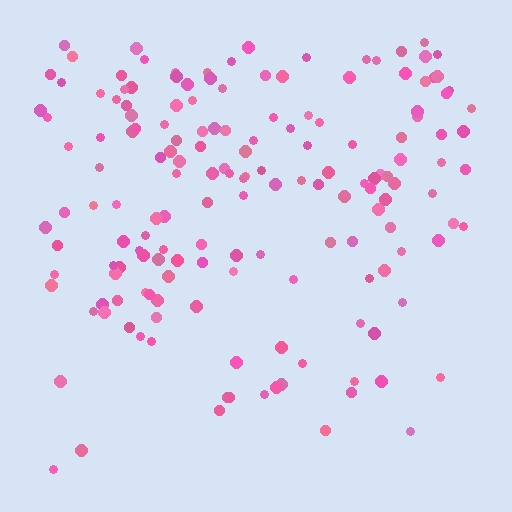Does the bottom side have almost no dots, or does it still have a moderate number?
Still a moderate number, just noticeably fewer than the top.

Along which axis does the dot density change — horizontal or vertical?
Vertical.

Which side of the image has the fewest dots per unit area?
The bottom.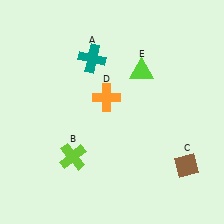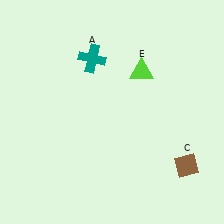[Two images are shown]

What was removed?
The orange cross (D), the lime cross (B) were removed in Image 2.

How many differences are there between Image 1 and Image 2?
There are 2 differences between the two images.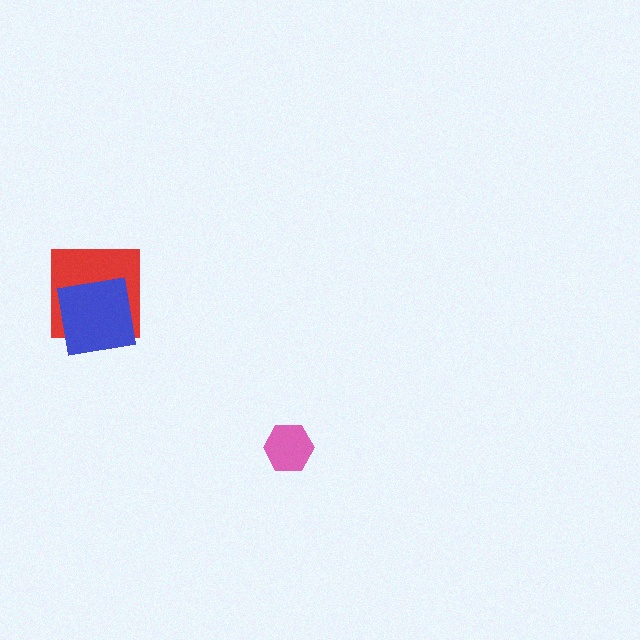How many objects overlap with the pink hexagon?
0 objects overlap with the pink hexagon.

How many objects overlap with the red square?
1 object overlaps with the red square.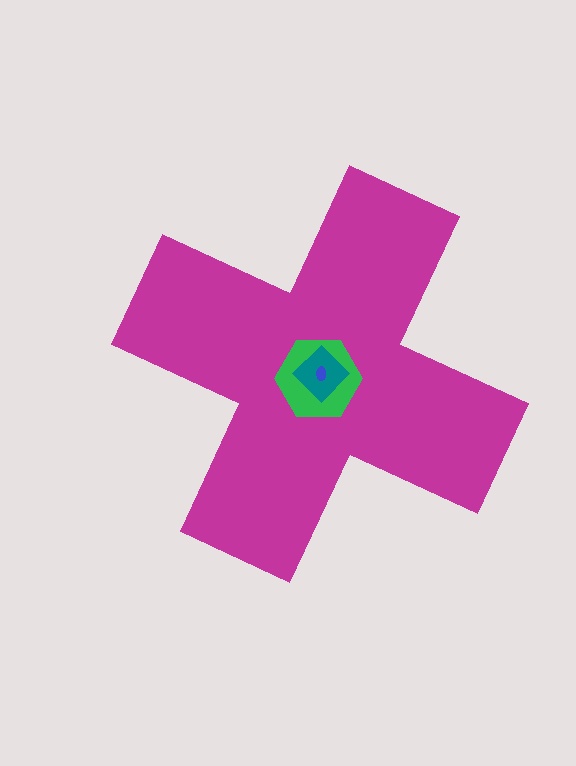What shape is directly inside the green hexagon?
The teal diamond.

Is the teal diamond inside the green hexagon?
Yes.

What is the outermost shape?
The magenta cross.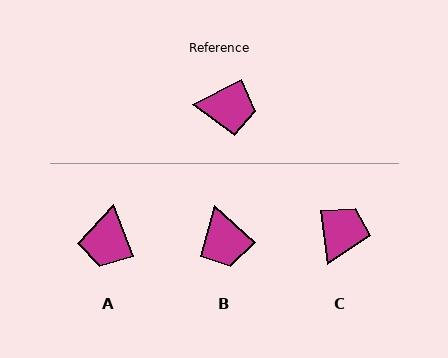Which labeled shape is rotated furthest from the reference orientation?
A, about 96 degrees away.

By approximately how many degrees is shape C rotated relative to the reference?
Approximately 70 degrees counter-clockwise.